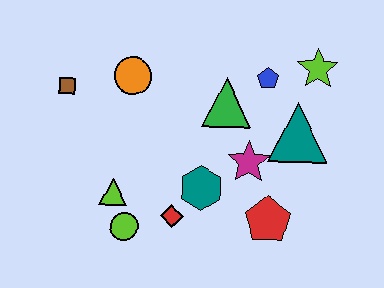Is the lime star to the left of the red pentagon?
No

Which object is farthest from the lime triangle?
The lime star is farthest from the lime triangle.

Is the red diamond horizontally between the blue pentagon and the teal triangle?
No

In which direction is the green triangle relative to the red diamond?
The green triangle is above the red diamond.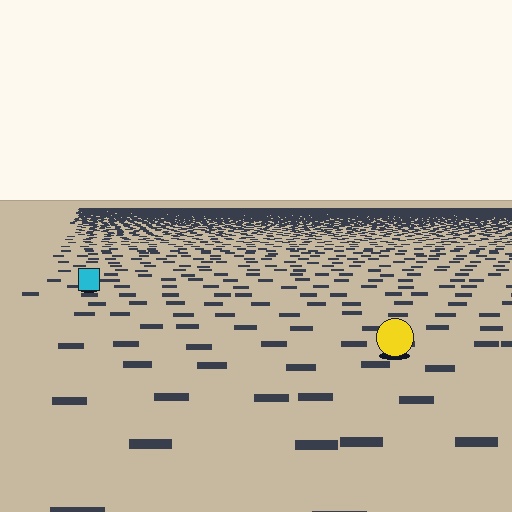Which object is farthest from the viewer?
The cyan square is farthest from the viewer. It appears smaller and the ground texture around it is denser.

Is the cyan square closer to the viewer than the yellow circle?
No. The yellow circle is closer — you can tell from the texture gradient: the ground texture is coarser near it.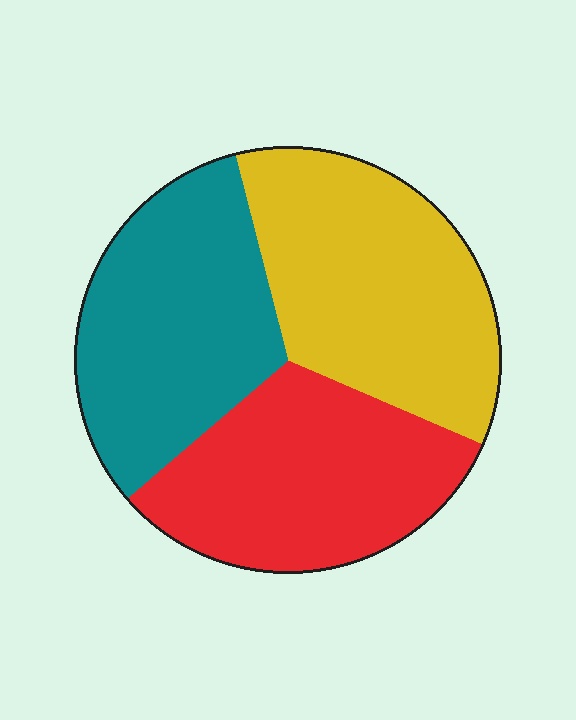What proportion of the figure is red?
Red covers about 30% of the figure.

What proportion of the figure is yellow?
Yellow takes up about three eighths (3/8) of the figure.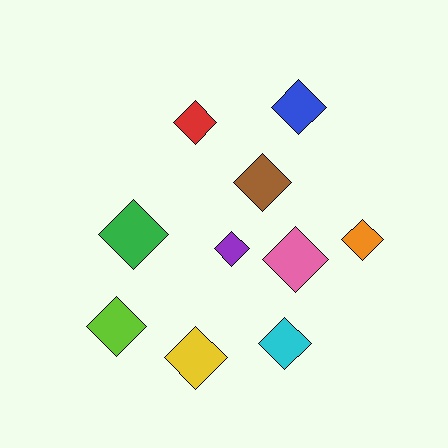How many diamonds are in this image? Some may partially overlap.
There are 10 diamonds.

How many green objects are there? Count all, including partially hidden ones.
There is 1 green object.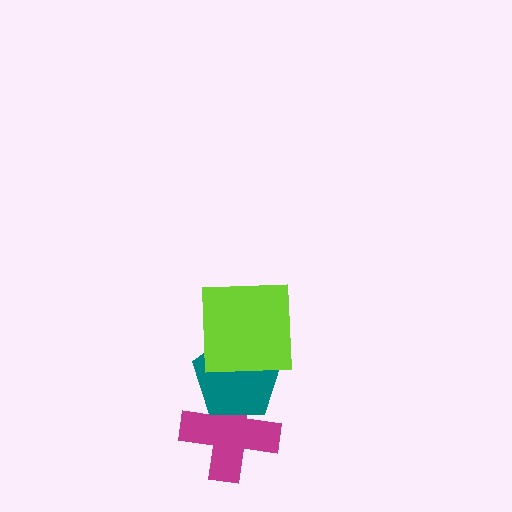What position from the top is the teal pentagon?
The teal pentagon is 2nd from the top.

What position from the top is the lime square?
The lime square is 1st from the top.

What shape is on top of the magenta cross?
The teal pentagon is on top of the magenta cross.